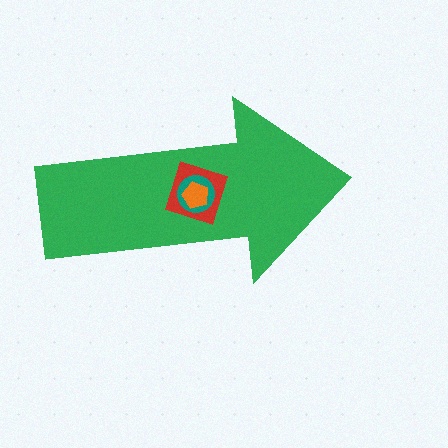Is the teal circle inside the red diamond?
Yes.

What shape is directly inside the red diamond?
The teal circle.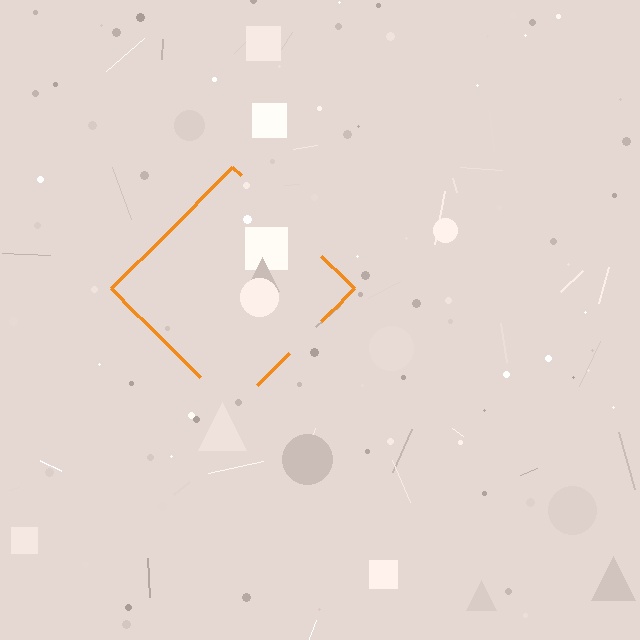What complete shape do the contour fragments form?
The contour fragments form a diamond.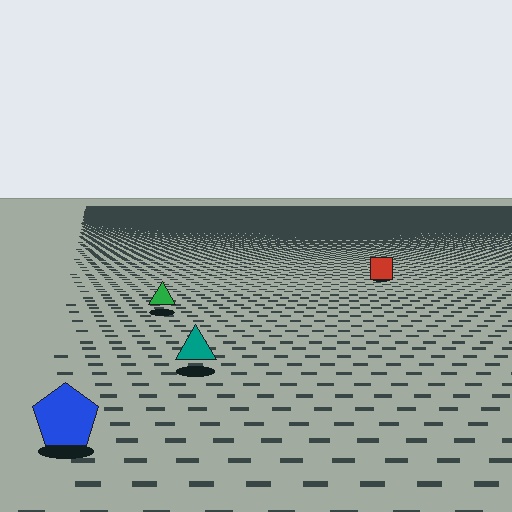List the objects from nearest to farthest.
From nearest to farthest: the blue pentagon, the teal triangle, the green triangle, the red square.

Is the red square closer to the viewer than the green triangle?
No. The green triangle is closer — you can tell from the texture gradient: the ground texture is coarser near it.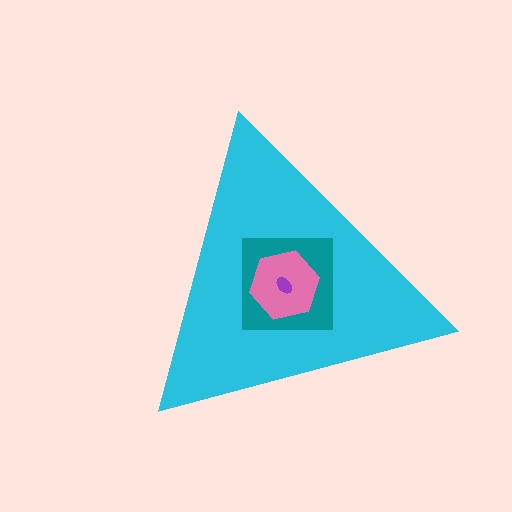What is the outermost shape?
The cyan triangle.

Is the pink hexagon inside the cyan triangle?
Yes.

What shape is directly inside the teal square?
The pink hexagon.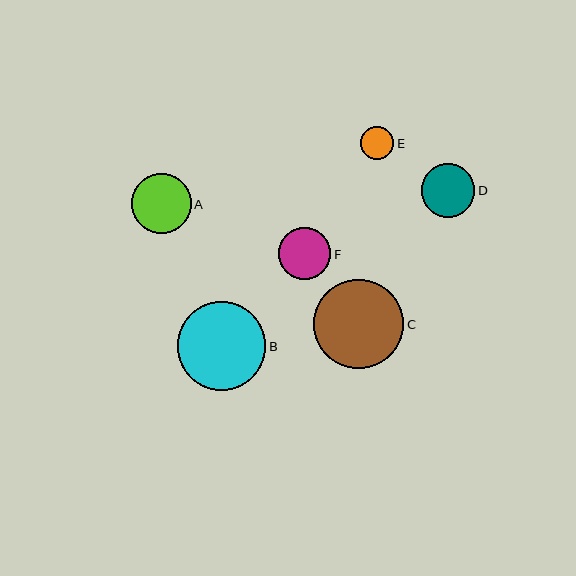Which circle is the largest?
Circle C is the largest with a size of approximately 90 pixels.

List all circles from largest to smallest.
From largest to smallest: C, B, A, D, F, E.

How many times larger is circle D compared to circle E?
Circle D is approximately 1.6 times the size of circle E.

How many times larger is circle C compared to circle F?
Circle C is approximately 1.7 times the size of circle F.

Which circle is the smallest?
Circle E is the smallest with a size of approximately 33 pixels.